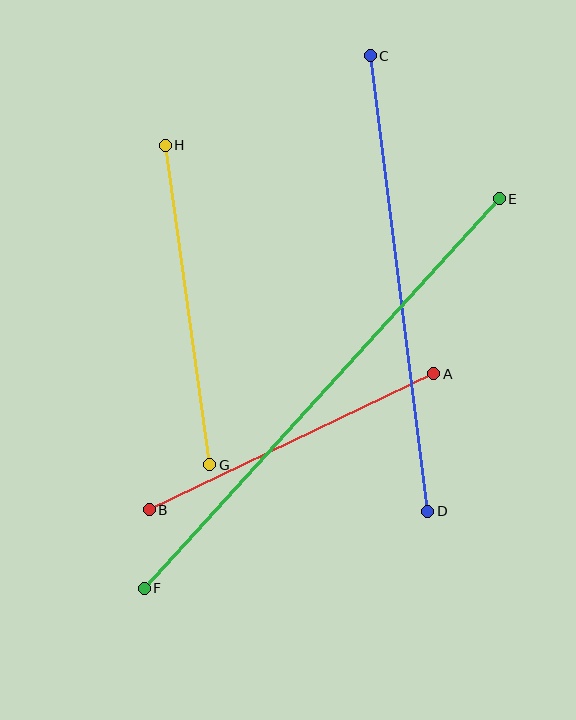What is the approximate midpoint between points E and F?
The midpoint is at approximately (322, 394) pixels.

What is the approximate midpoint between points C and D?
The midpoint is at approximately (399, 284) pixels.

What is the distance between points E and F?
The distance is approximately 527 pixels.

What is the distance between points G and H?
The distance is approximately 323 pixels.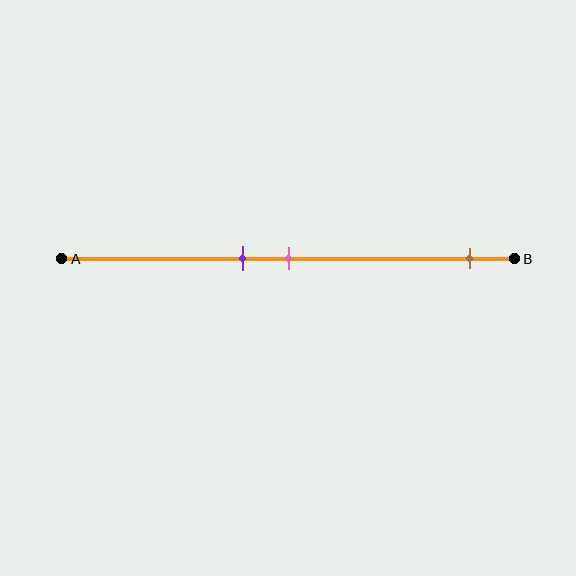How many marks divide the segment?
There are 3 marks dividing the segment.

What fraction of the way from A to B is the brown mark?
The brown mark is approximately 90% (0.9) of the way from A to B.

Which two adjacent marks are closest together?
The purple and pink marks are the closest adjacent pair.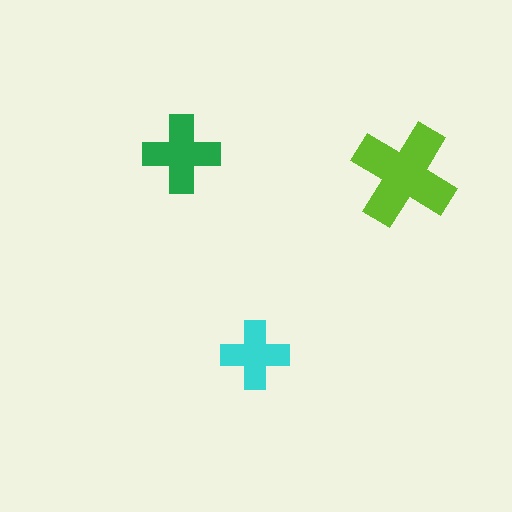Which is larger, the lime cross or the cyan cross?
The lime one.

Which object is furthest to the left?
The green cross is leftmost.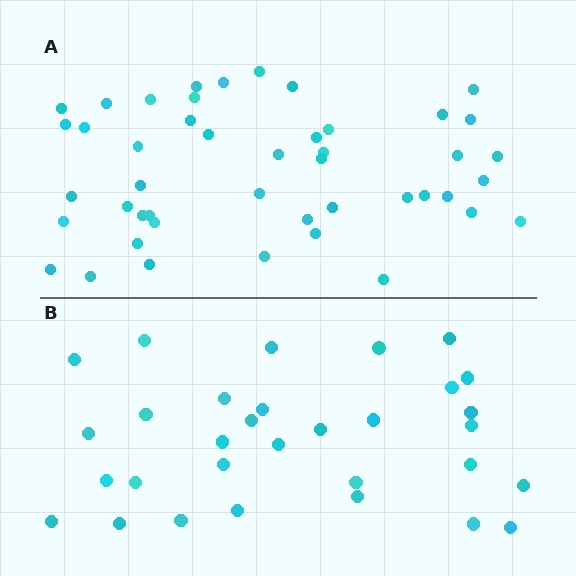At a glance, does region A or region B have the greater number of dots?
Region A (the top region) has more dots.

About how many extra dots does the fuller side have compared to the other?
Region A has approximately 15 more dots than region B.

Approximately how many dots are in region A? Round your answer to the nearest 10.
About 50 dots. (The exact count is 46, which rounds to 50.)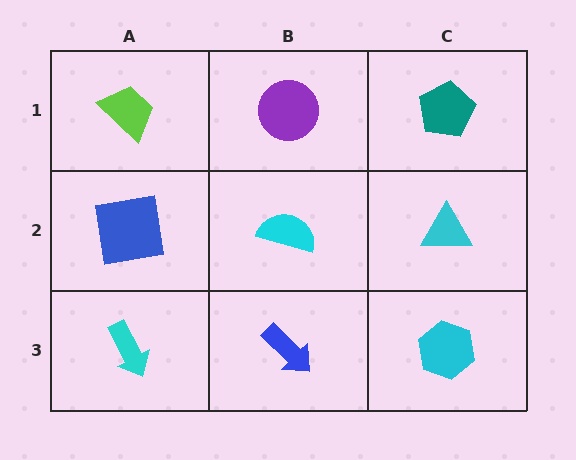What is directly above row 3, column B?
A cyan semicircle.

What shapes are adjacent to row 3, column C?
A cyan triangle (row 2, column C), a blue arrow (row 3, column B).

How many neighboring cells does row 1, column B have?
3.